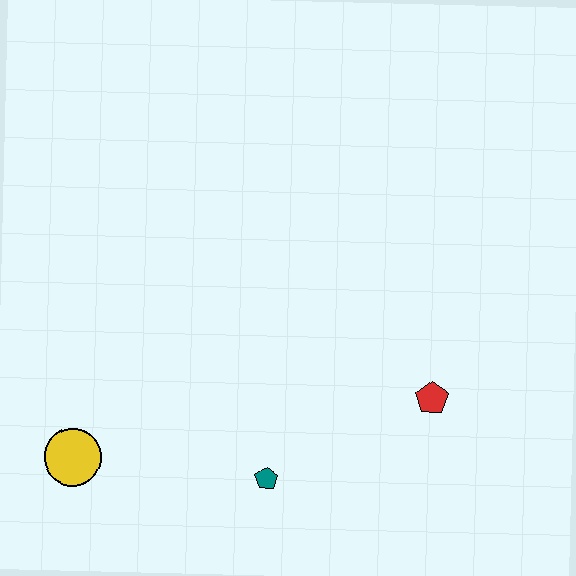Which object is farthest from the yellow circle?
The red pentagon is farthest from the yellow circle.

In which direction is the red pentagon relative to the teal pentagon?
The red pentagon is to the right of the teal pentagon.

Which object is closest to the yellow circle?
The teal pentagon is closest to the yellow circle.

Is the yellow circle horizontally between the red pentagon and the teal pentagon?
No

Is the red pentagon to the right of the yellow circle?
Yes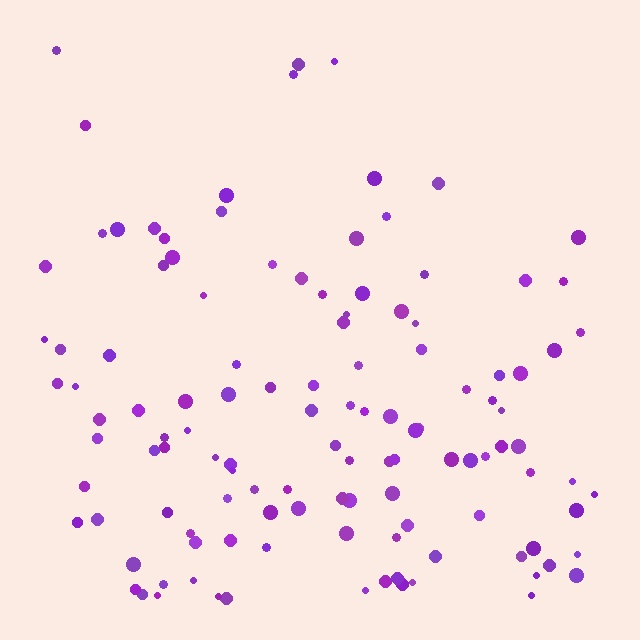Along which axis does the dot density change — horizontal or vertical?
Vertical.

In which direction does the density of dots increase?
From top to bottom, with the bottom side densest.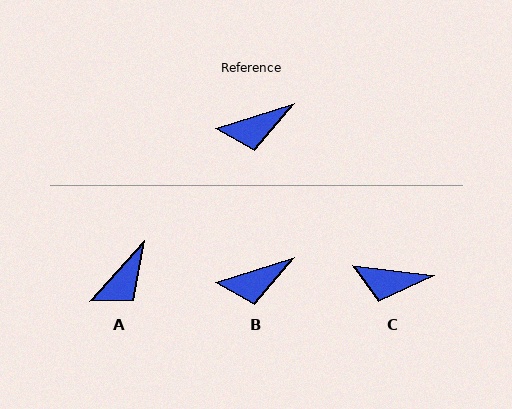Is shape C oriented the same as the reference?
No, it is off by about 25 degrees.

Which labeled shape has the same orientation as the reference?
B.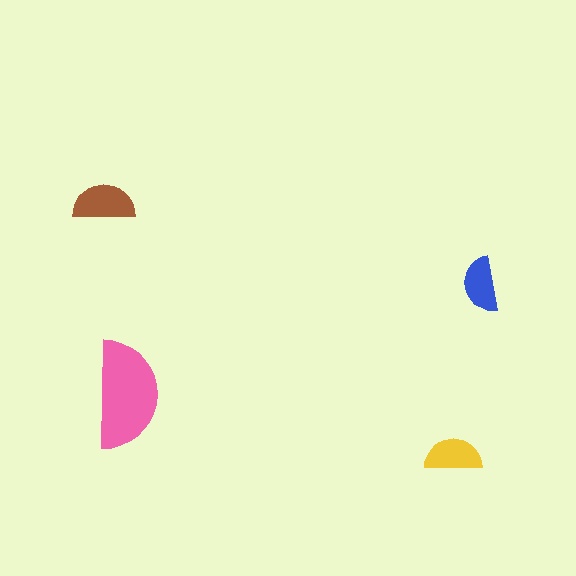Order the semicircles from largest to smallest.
the pink one, the brown one, the yellow one, the blue one.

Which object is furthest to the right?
The blue semicircle is rightmost.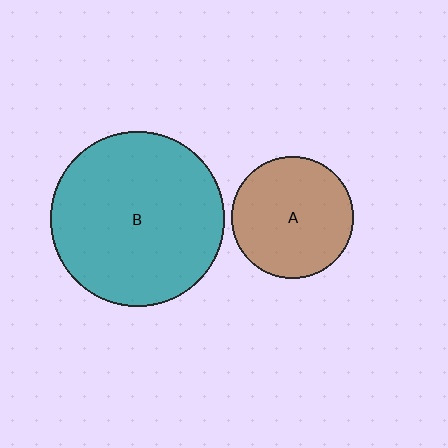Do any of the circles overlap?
No, none of the circles overlap.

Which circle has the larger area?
Circle B (teal).